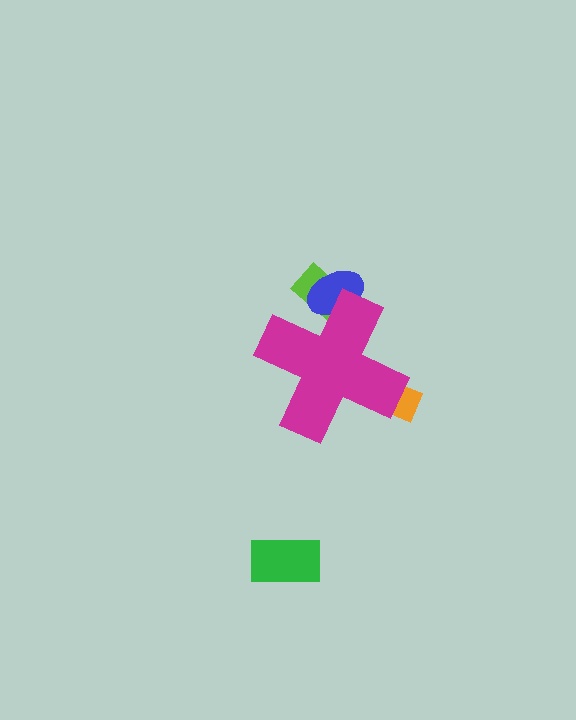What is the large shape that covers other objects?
A magenta cross.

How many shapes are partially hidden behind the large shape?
3 shapes are partially hidden.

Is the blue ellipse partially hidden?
Yes, the blue ellipse is partially hidden behind the magenta cross.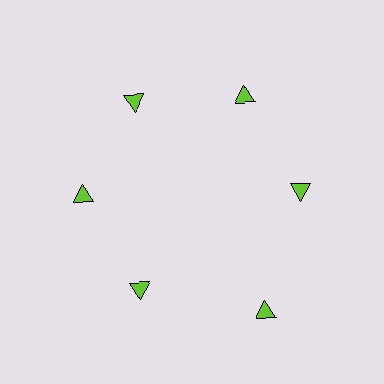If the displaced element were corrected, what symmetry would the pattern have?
It would have 6-fold rotational symmetry — the pattern would map onto itself every 60 degrees.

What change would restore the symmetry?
The symmetry would be restored by moving it inward, back onto the ring so that all 6 triangles sit at equal angles and equal distance from the center.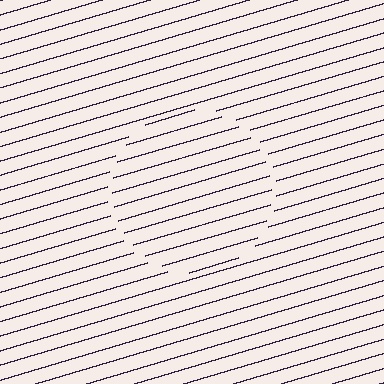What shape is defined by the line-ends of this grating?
An illusory circle. The interior of the shape contains the same grating, shifted by half a period — the contour is defined by the phase discontinuity where line-ends from the inner and outer gratings abut.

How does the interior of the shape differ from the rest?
The interior of the shape contains the same grating, shifted by half a period — the contour is defined by the phase discontinuity where line-ends from the inner and outer gratings abut.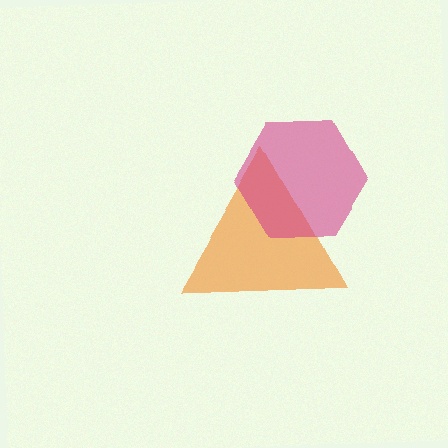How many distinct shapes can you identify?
There are 2 distinct shapes: an orange triangle, a magenta hexagon.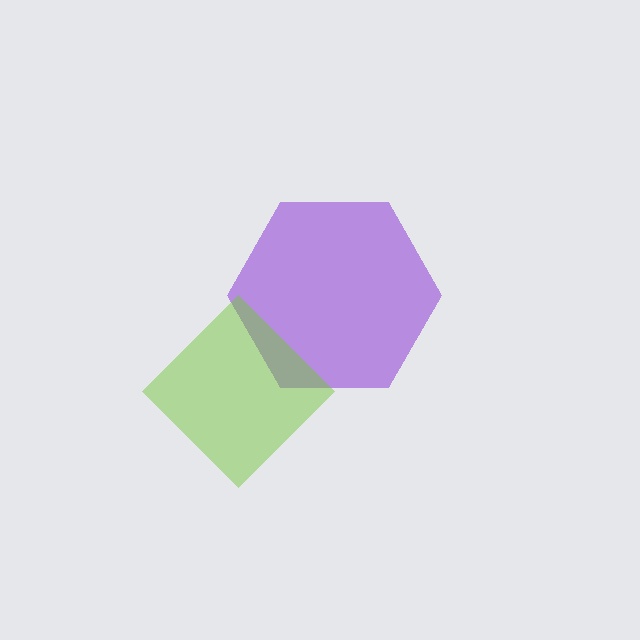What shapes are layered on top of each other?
The layered shapes are: a purple hexagon, a lime diamond.